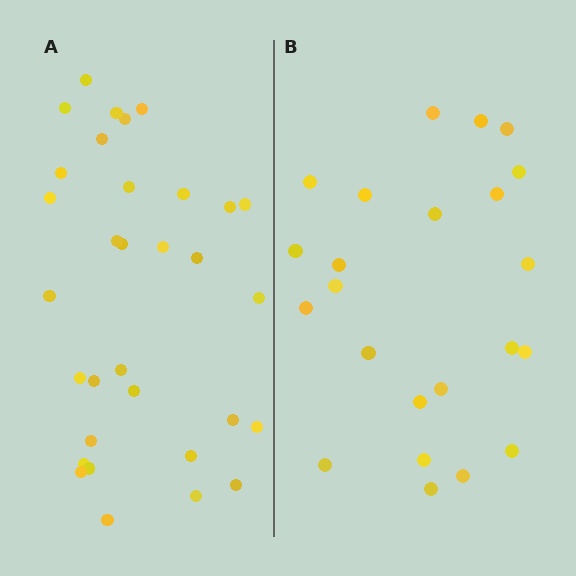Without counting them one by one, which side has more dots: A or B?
Region A (the left region) has more dots.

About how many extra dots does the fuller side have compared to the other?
Region A has roughly 8 or so more dots than region B.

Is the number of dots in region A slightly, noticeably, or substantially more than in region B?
Region A has noticeably more, but not dramatically so. The ratio is roughly 1.4 to 1.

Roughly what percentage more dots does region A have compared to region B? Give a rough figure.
About 40% more.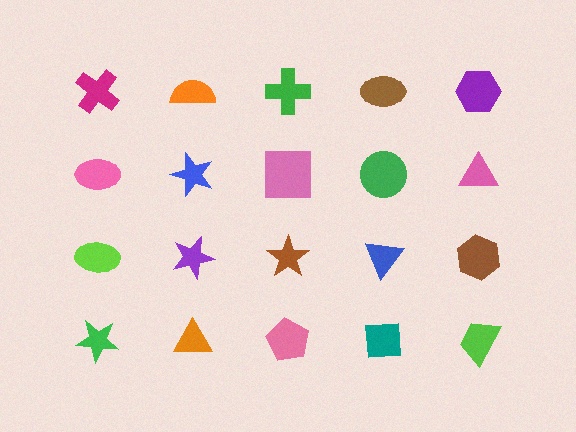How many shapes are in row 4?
5 shapes.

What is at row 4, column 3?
A pink pentagon.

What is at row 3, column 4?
A blue triangle.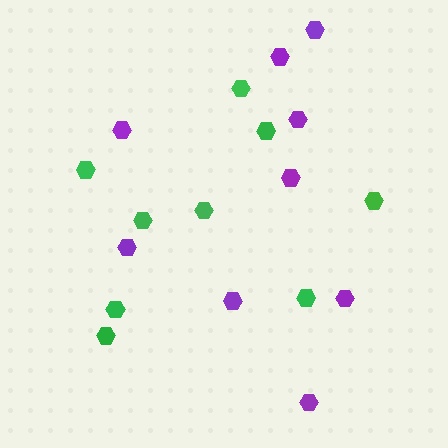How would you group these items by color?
There are 2 groups: one group of green hexagons (9) and one group of purple hexagons (9).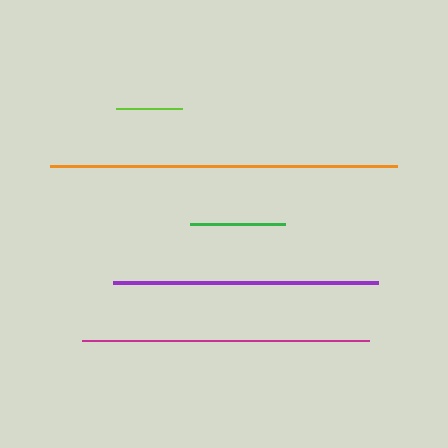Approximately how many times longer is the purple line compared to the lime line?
The purple line is approximately 4.0 times the length of the lime line.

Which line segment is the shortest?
The lime line is the shortest at approximately 66 pixels.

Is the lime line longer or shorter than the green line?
The green line is longer than the lime line.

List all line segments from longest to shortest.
From longest to shortest: orange, magenta, purple, green, lime.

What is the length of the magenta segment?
The magenta segment is approximately 287 pixels long.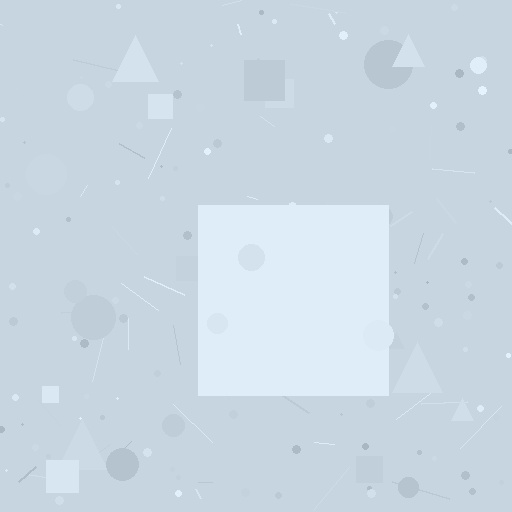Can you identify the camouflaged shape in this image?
The camouflaged shape is a square.